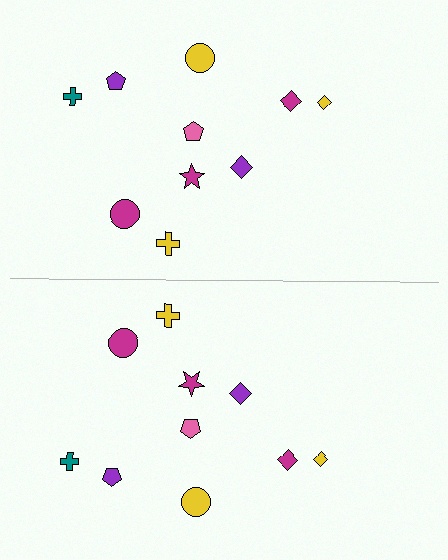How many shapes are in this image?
There are 20 shapes in this image.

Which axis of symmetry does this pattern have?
The pattern has a horizontal axis of symmetry running through the center of the image.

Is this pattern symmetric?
Yes, this pattern has bilateral (reflection) symmetry.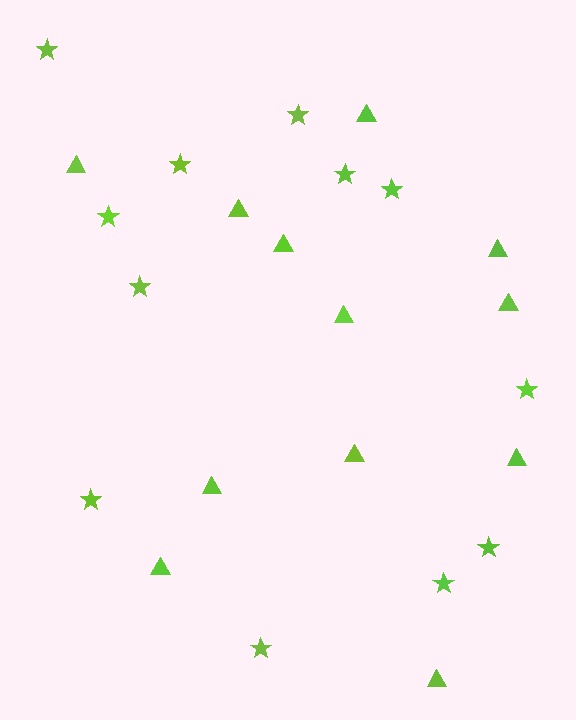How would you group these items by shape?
There are 2 groups: one group of stars (12) and one group of triangles (12).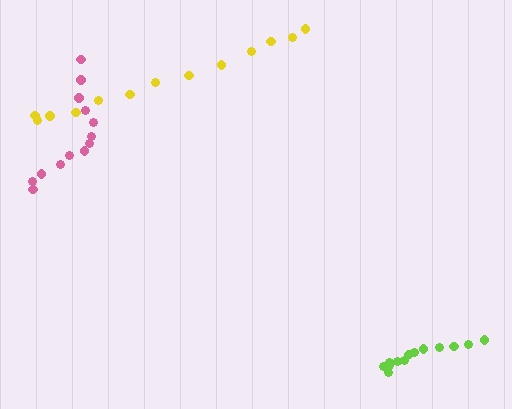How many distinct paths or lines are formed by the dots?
There are 3 distinct paths.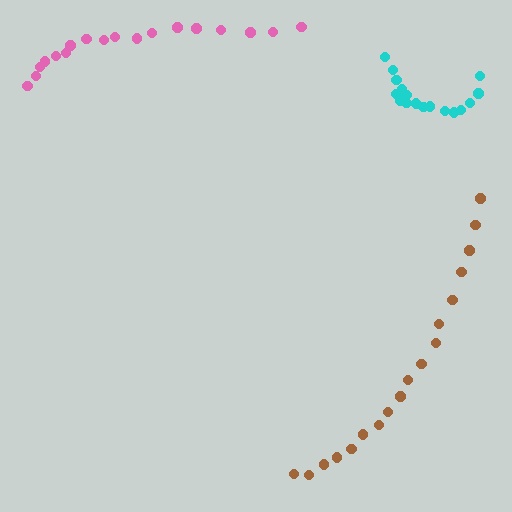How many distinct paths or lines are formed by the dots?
There are 3 distinct paths.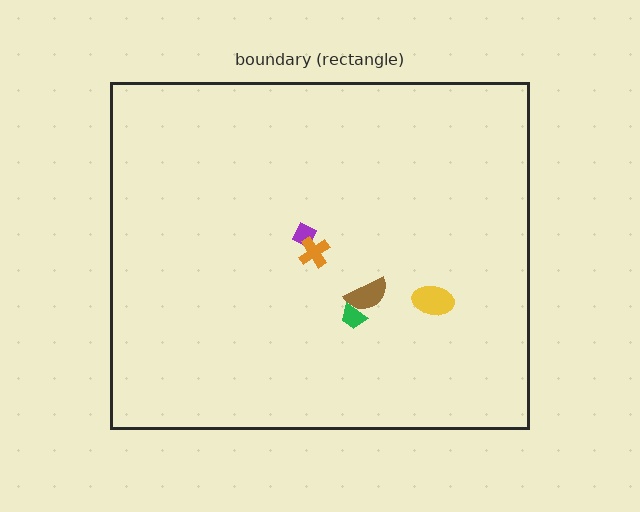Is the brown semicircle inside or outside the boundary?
Inside.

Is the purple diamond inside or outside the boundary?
Inside.